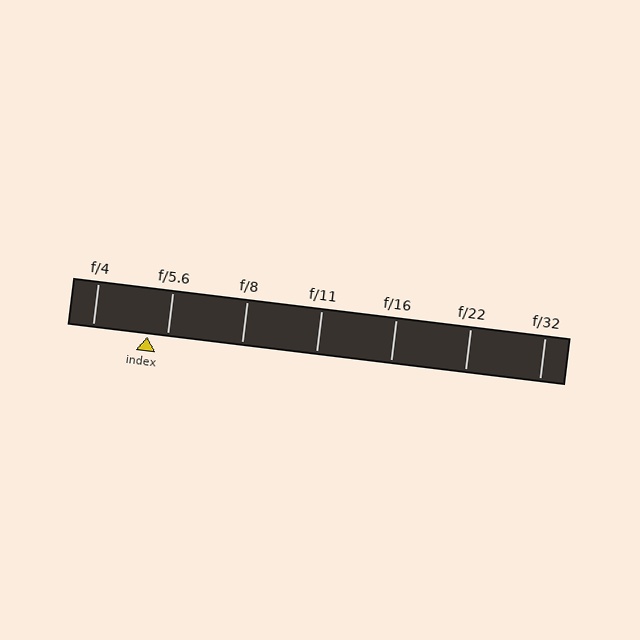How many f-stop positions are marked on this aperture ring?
There are 7 f-stop positions marked.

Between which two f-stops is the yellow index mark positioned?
The index mark is between f/4 and f/5.6.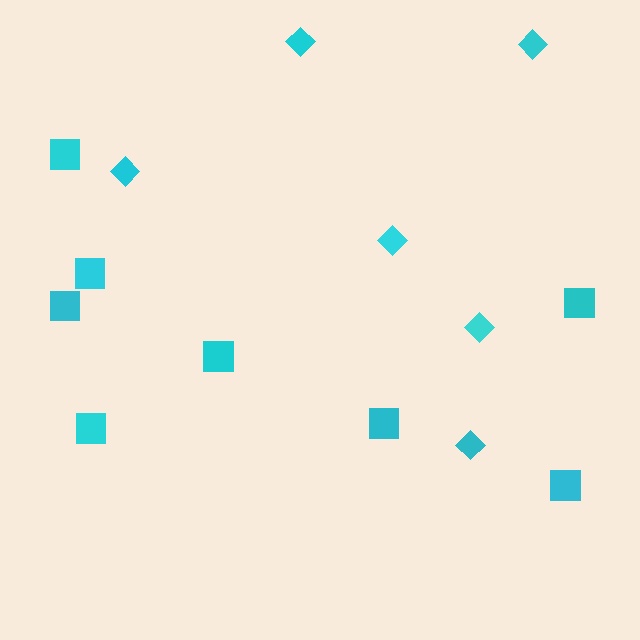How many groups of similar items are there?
There are 2 groups: one group of squares (8) and one group of diamonds (6).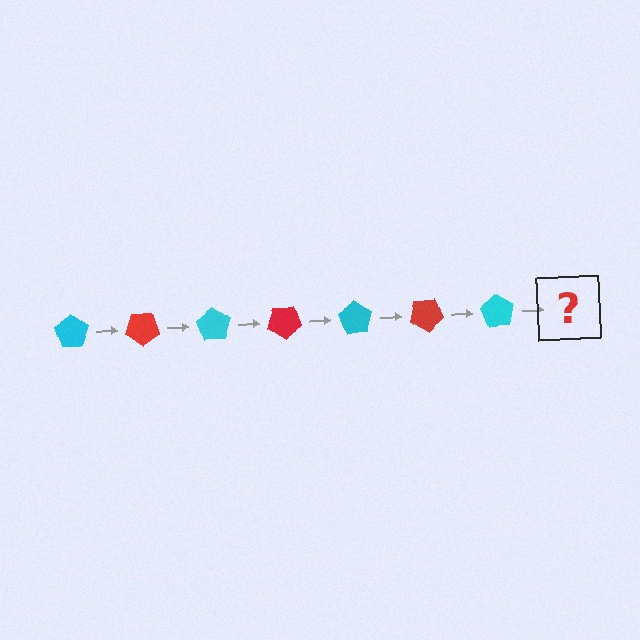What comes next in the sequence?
The next element should be a red pentagon, rotated 245 degrees from the start.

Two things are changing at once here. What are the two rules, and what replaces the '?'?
The two rules are that it rotates 35 degrees each step and the color cycles through cyan and red. The '?' should be a red pentagon, rotated 245 degrees from the start.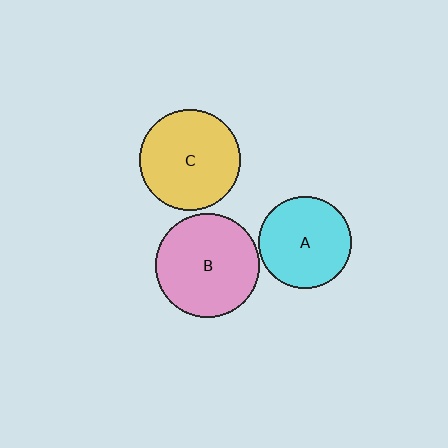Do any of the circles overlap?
No, none of the circles overlap.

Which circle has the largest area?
Circle B (pink).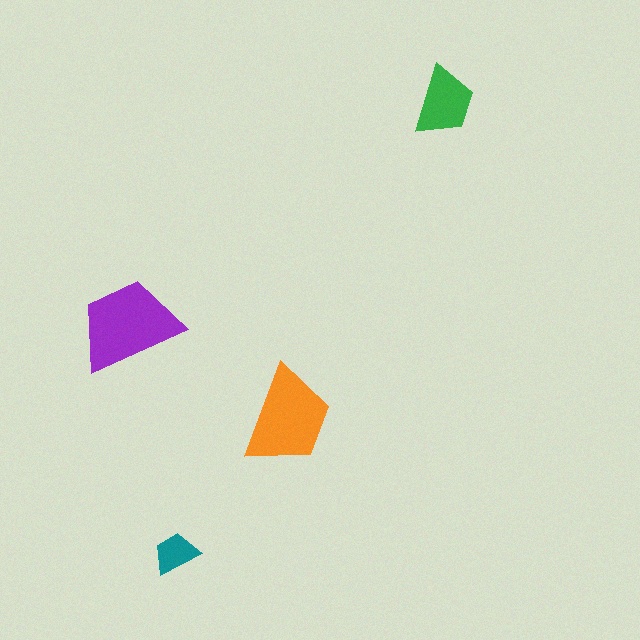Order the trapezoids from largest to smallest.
the purple one, the orange one, the green one, the teal one.